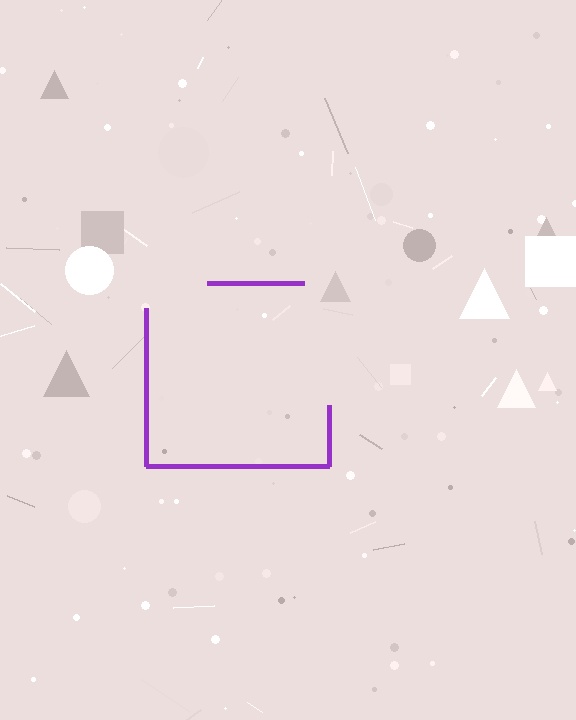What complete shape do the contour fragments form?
The contour fragments form a square.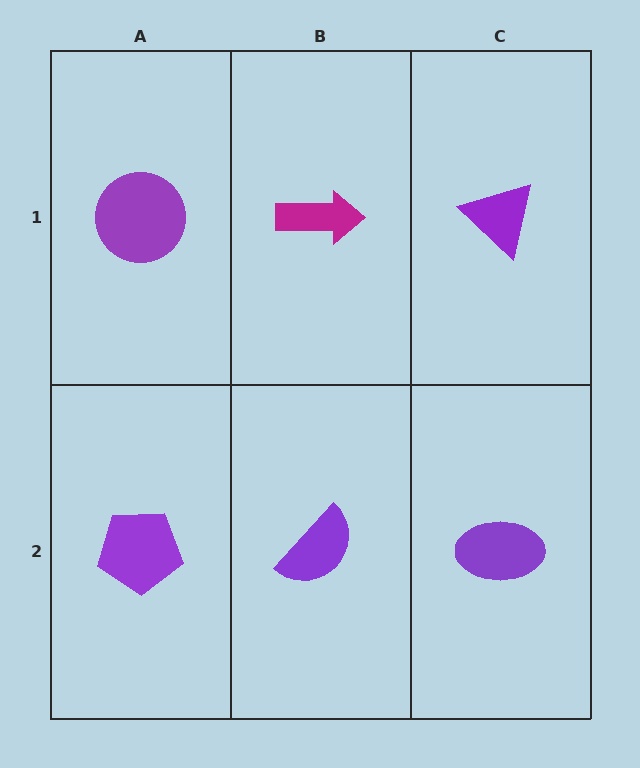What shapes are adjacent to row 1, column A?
A purple pentagon (row 2, column A), a magenta arrow (row 1, column B).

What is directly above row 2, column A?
A purple circle.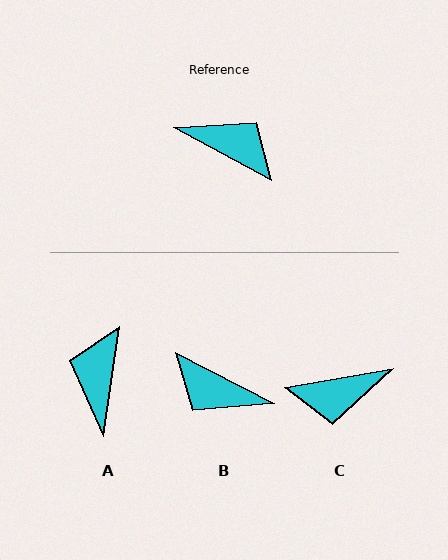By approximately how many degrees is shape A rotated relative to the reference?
Approximately 110 degrees counter-clockwise.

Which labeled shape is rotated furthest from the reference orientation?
B, about 179 degrees away.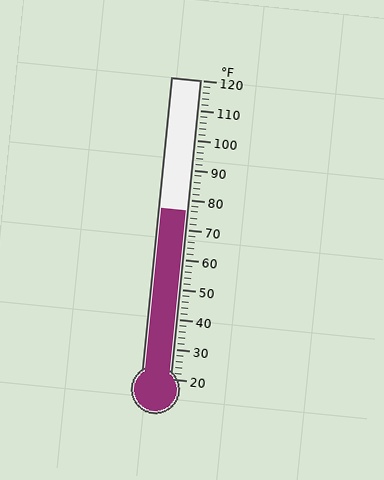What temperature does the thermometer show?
The thermometer shows approximately 76°F.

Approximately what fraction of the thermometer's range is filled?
The thermometer is filled to approximately 55% of its range.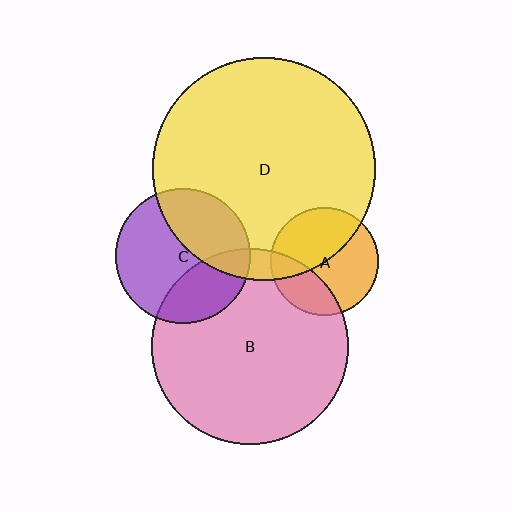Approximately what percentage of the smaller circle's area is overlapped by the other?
Approximately 10%.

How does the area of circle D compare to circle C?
Approximately 2.7 times.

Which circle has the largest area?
Circle D (yellow).